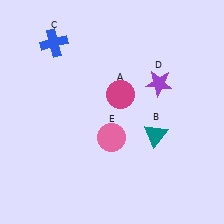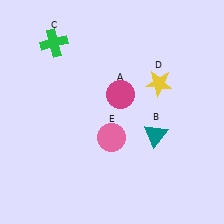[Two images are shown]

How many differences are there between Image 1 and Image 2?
There are 2 differences between the two images.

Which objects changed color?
C changed from blue to green. D changed from purple to yellow.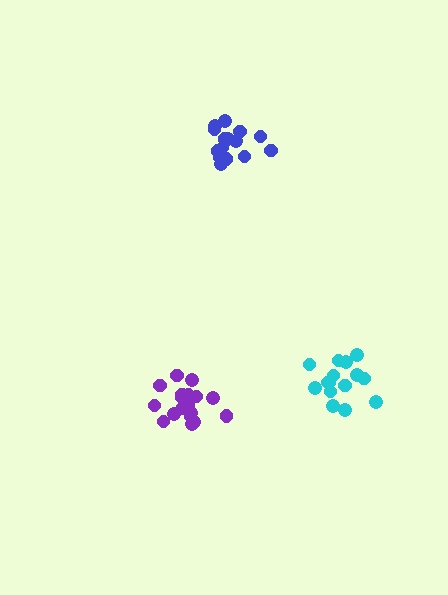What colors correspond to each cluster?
The clusters are colored: cyan, blue, purple.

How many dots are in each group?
Group 1: 15 dots, Group 2: 15 dots, Group 3: 20 dots (50 total).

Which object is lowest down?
The purple cluster is bottommost.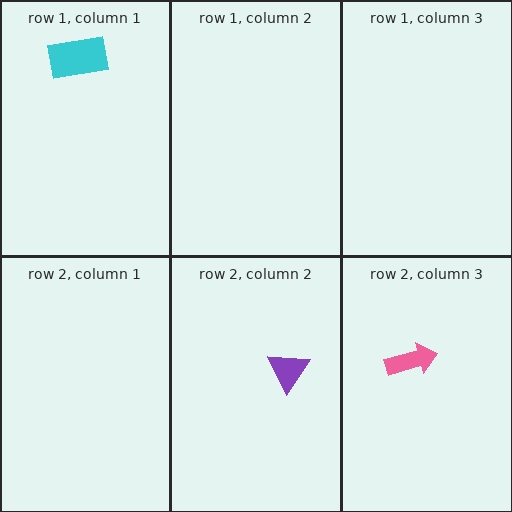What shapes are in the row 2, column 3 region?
The pink arrow.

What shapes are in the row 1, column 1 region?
The cyan rectangle.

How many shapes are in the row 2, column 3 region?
1.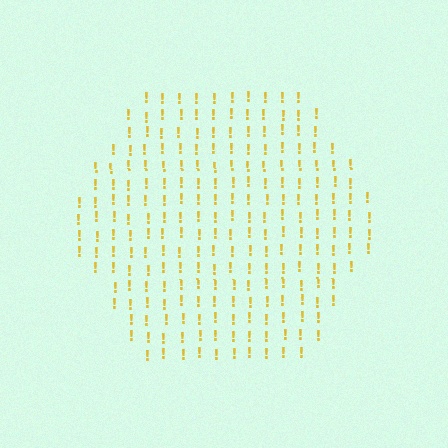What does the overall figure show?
The overall figure shows a hexagon.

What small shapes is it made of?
It is made of small exclamation marks.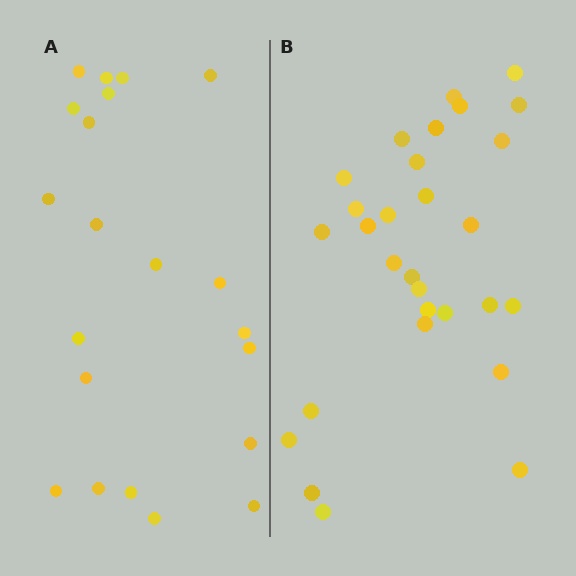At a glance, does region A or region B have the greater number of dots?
Region B (the right region) has more dots.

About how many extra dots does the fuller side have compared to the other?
Region B has roughly 8 or so more dots than region A.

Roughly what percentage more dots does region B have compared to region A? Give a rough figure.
About 40% more.